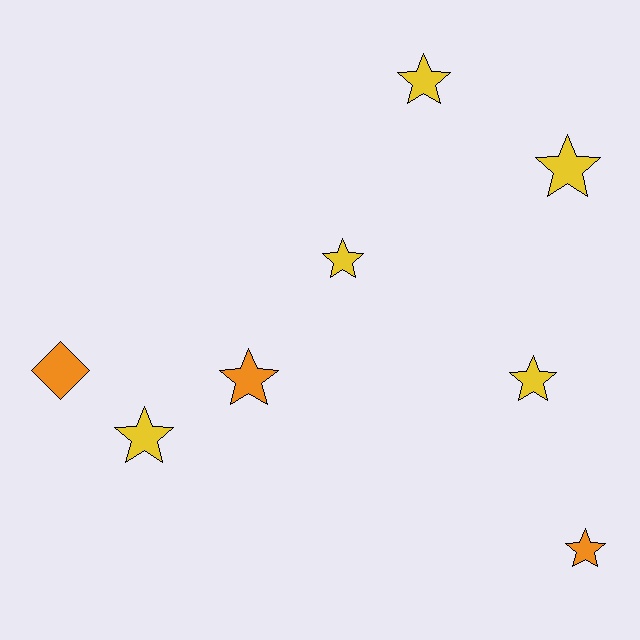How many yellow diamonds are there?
There are no yellow diamonds.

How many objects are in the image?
There are 8 objects.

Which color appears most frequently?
Yellow, with 5 objects.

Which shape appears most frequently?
Star, with 7 objects.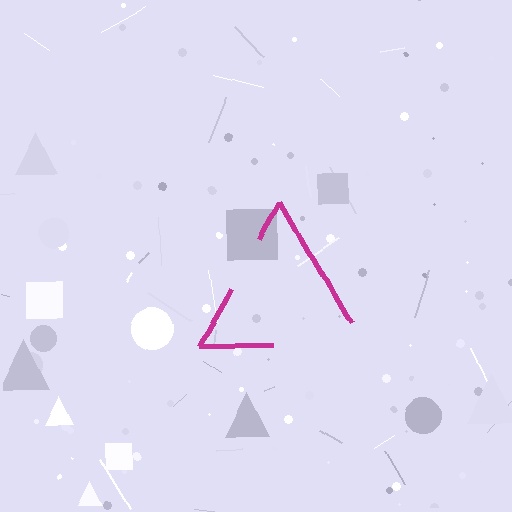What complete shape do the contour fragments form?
The contour fragments form a triangle.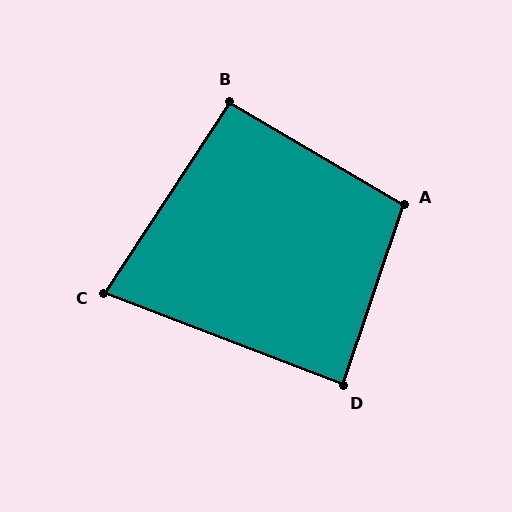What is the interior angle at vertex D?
Approximately 87 degrees (approximately right).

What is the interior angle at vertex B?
Approximately 93 degrees (approximately right).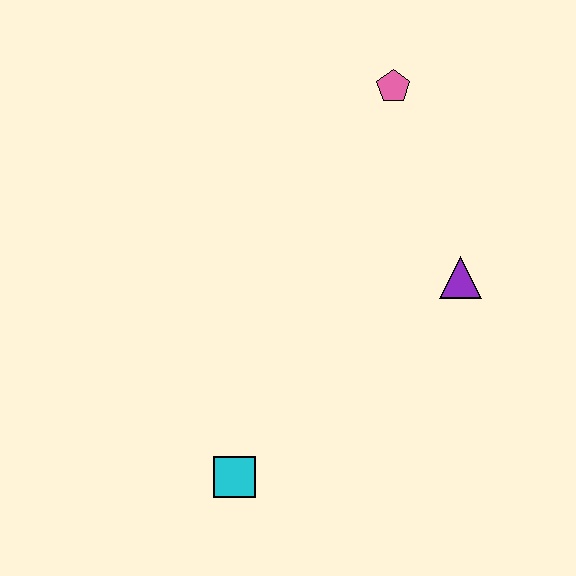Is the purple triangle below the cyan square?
No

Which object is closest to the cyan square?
The purple triangle is closest to the cyan square.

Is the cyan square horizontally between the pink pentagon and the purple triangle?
No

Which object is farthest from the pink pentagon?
The cyan square is farthest from the pink pentagon.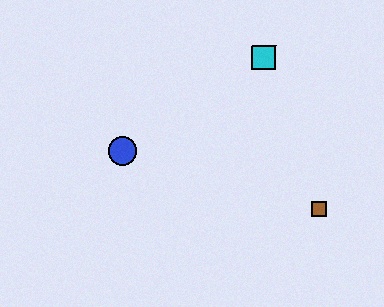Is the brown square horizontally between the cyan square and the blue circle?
No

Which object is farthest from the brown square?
The blue circle is farthest from the brown square.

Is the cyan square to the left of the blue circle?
No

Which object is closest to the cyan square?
The brown square is closest to the cyan square.